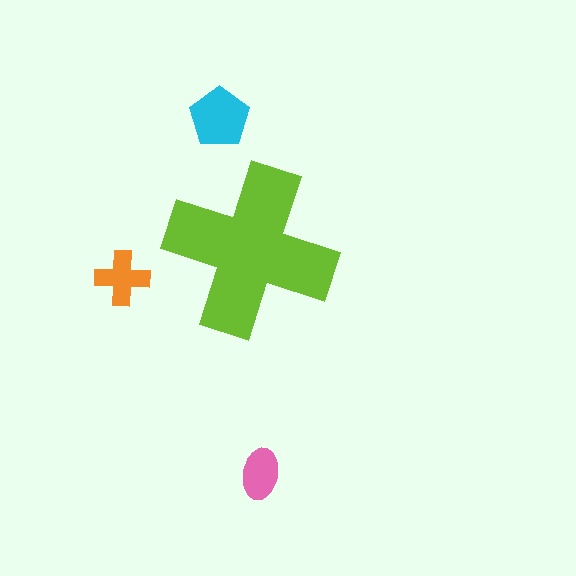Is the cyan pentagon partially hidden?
No, the cyan pentagon is fully visible.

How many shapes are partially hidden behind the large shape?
0 shapes are partially hidden.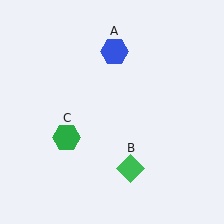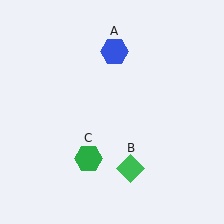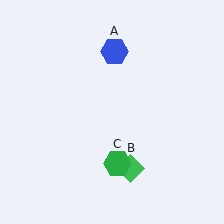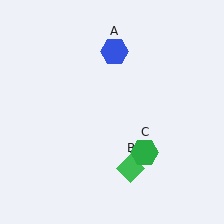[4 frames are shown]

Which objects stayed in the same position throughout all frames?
Blue hexagon (object A) and green diamond (object B) remained stationary.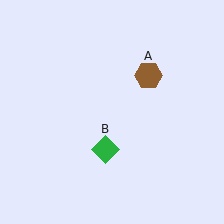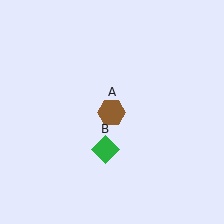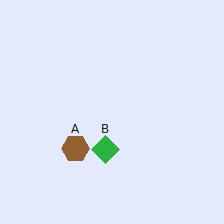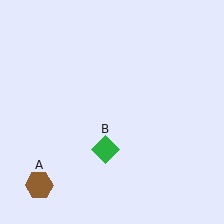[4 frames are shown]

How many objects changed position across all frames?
1 object changed position: brown hexagon (object A).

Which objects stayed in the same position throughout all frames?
Green diamond (object B) remained stationary.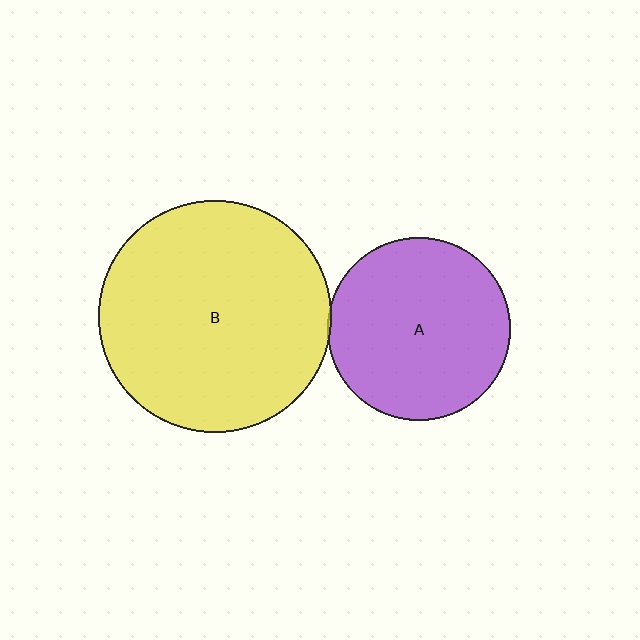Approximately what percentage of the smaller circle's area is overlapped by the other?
Approximately 5%.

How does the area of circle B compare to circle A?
Approximately 1.6 times.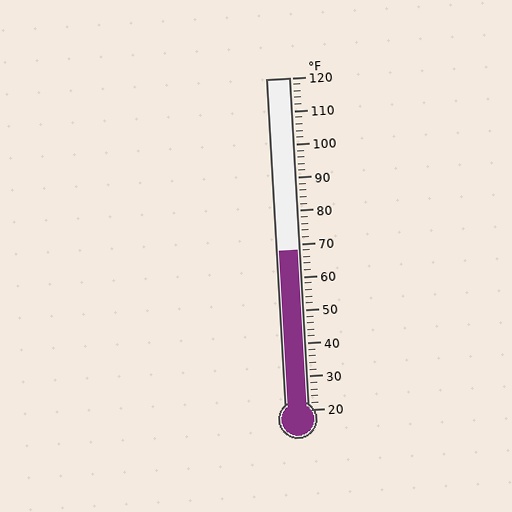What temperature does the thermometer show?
The thermometer shows approximately 68°F.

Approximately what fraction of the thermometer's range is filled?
The thermometer is filled to approximately 50% of its range.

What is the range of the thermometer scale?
The thermometer scale ranges from 20°F to 120°F.